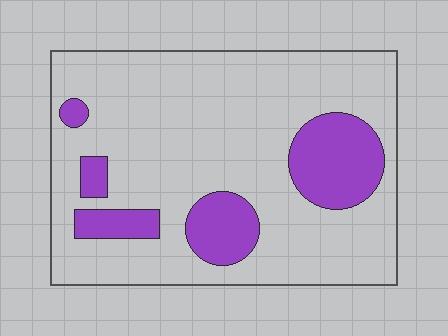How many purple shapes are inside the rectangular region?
5.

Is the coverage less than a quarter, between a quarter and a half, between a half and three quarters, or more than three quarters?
Less than a quarter.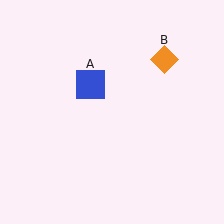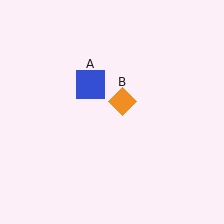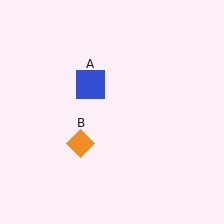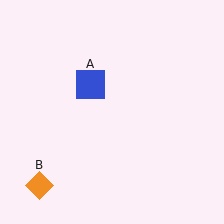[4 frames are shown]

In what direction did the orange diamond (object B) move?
The orange diamond (object B) moved down and to the left.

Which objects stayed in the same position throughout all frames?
Blue square (object A) remained stationary.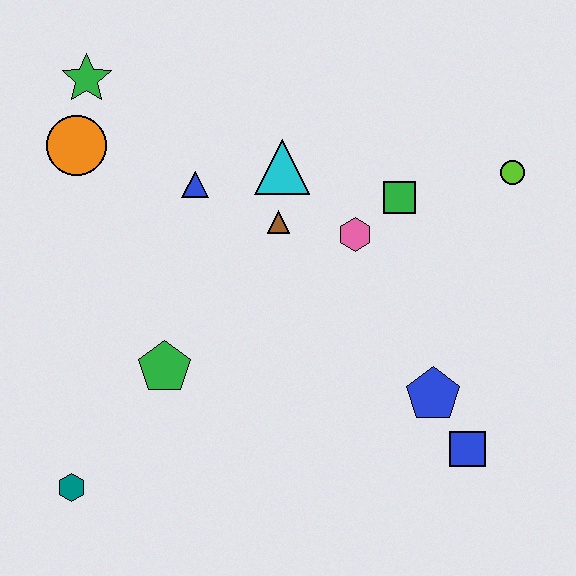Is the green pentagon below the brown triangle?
Yes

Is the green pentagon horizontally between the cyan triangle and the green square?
No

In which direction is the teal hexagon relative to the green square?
The teal hexagon is to the left of the green square.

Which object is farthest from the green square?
The teal hexagon is farthest from the green square.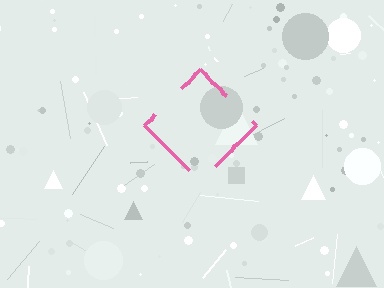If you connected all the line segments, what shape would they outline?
They would outline a diamond.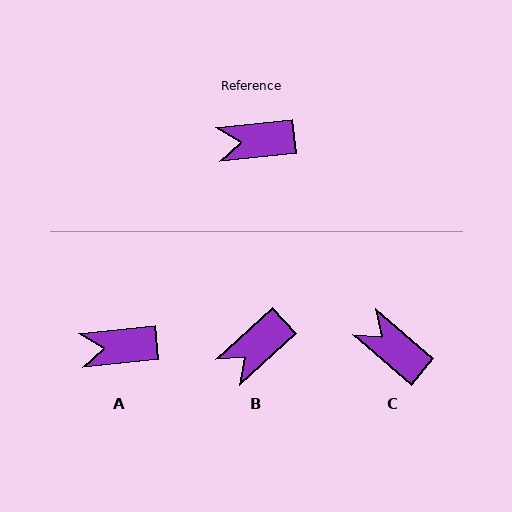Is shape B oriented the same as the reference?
No, it is off by about 37 degrees.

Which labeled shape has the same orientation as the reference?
A.